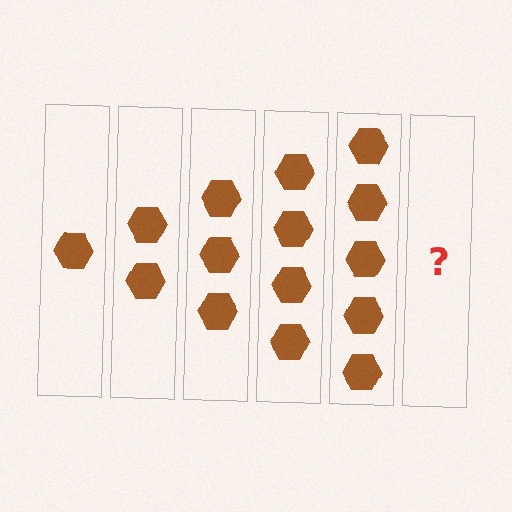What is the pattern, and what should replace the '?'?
The pattern is that each step adds one more hexagon. The '?' should be 6 hexagons.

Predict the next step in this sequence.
The next step is 6 hexagons.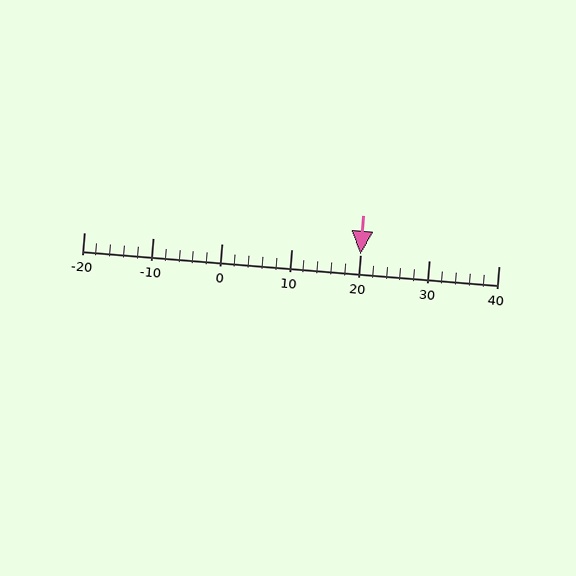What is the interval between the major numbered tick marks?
The major tick marks are spaced 10 units apart.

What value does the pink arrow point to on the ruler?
The pink arrow points to approximately 20.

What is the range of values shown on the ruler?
The ruler shows values from -20 to 40.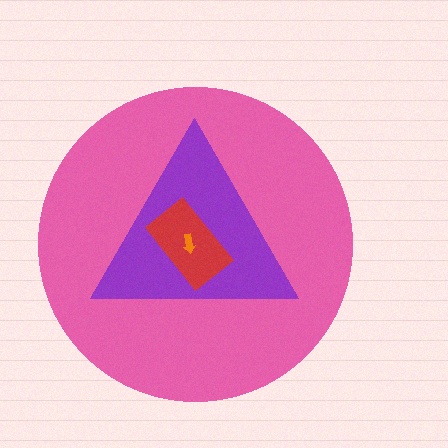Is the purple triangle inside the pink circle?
Yes.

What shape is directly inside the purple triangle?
The red rectangle.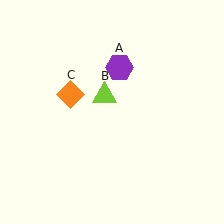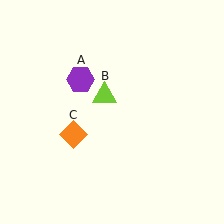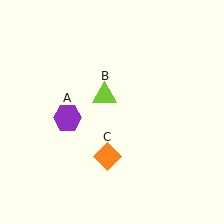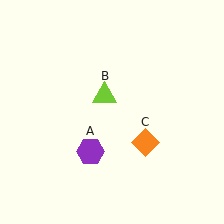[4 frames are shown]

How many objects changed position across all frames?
2 objects changed position: purple hexagon (object A), orange diamond (object C).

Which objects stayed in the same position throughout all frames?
Lime triangle (object B) remained stationary.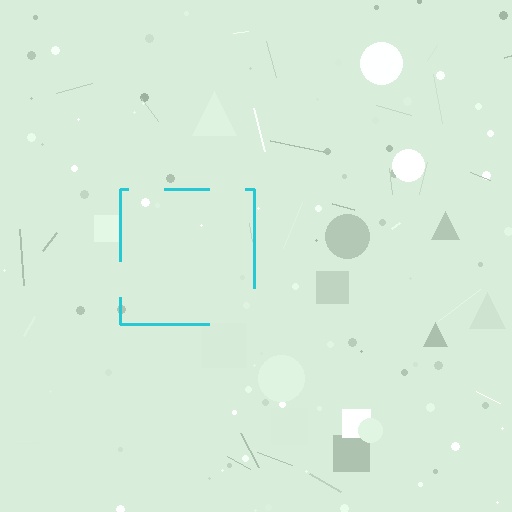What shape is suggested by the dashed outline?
The dashed outline suggests a square.